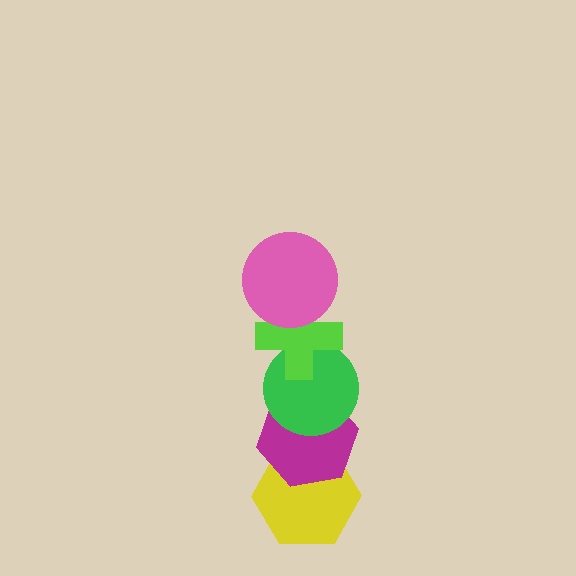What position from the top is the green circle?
The green circle is 3rd from the top.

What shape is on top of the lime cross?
The pink circle is on top of the lime cross.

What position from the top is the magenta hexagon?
The magenta hexagon is 4th from the top.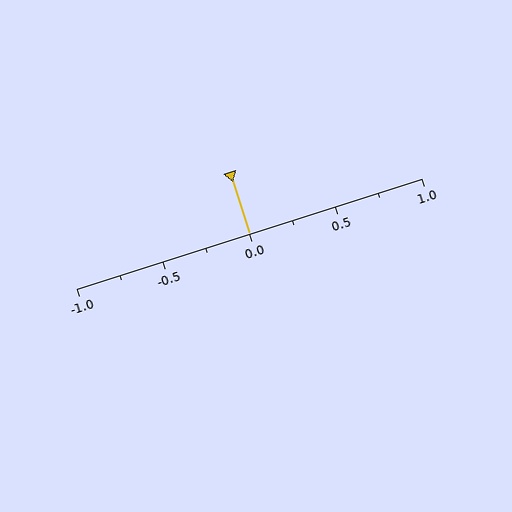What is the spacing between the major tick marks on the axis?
The major ticks are spaced 0.5 apart.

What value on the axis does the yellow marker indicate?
The marker indicates approximately 0.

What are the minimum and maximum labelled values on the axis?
The axis runs from -1.0 to 1.0.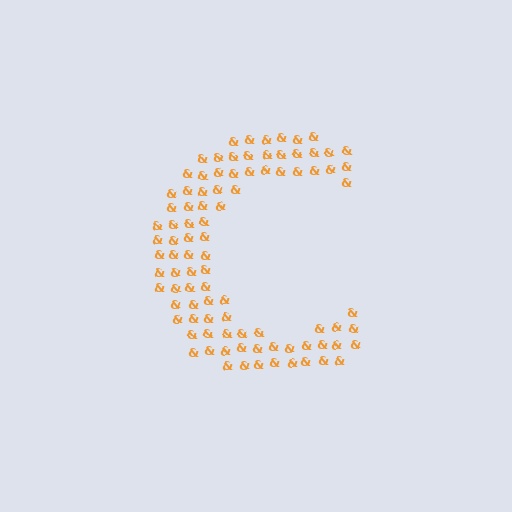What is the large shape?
The large shape is the letter C.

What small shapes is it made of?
It is made of small ampersands.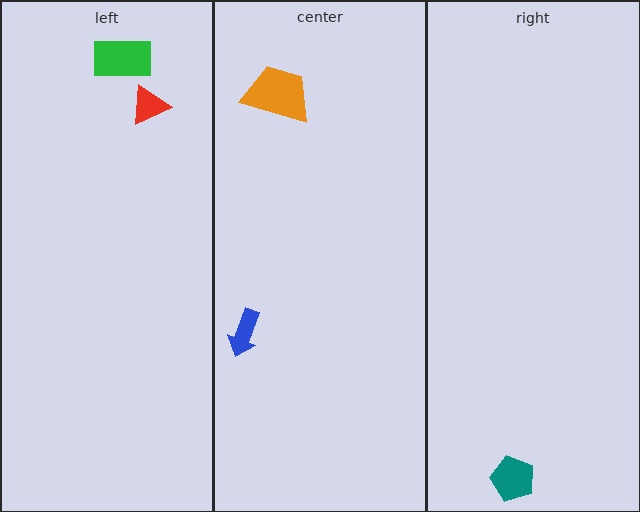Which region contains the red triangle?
The left region.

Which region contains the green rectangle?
The left region.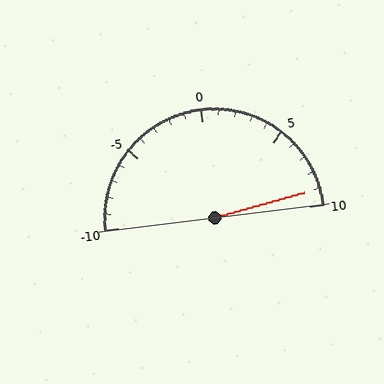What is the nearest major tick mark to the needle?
The nearest major tick mark is 10.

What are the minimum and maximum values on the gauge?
The gauge ranges from -10 to 10.